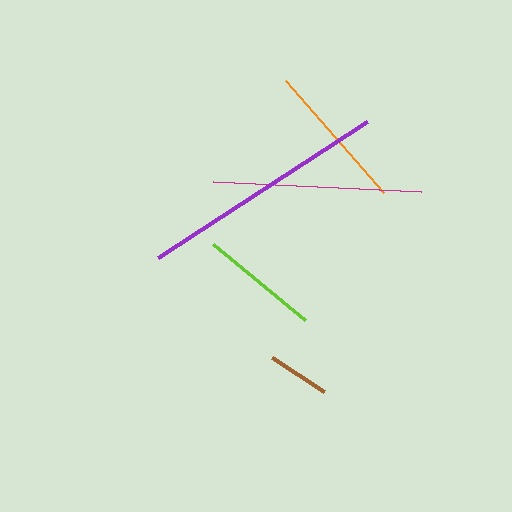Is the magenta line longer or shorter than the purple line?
The purple line is longer than the magenta line.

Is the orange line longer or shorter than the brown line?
The orange line is longer than the brown line.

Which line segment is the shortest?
The brown line is the shortest at approximately 63 pixels.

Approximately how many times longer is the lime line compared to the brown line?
The lime line is approximately 1.9 times the length of the brown line.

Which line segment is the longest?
The purple line is the longest at approximately 249 pixels.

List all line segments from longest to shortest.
From longest to shortest: purple, magenta, orange, lime, brown.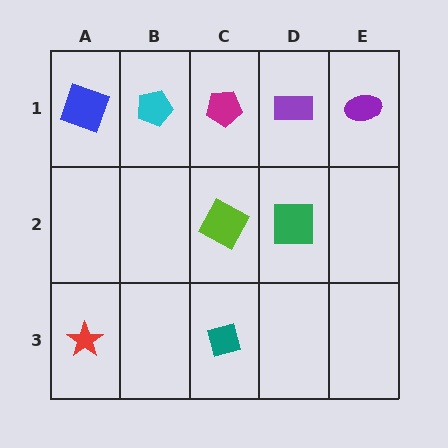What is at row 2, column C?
A lime square.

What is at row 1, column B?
A cyan pentagon.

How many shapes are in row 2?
2 shapes.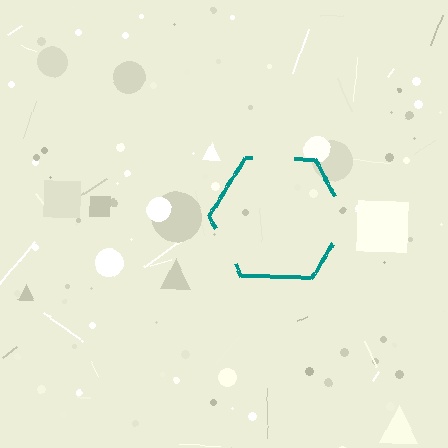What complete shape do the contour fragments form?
The contour fragments form a hexagon.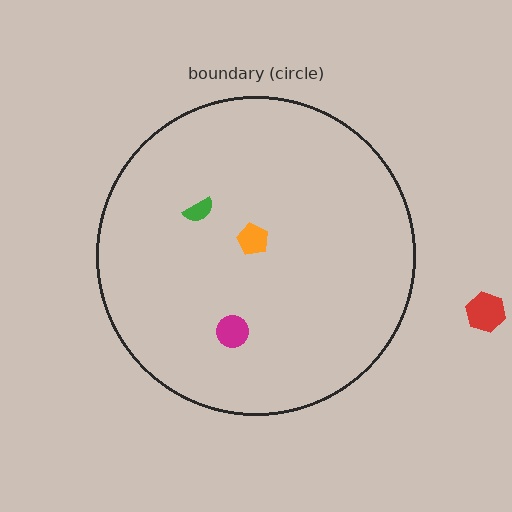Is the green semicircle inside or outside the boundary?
Inside.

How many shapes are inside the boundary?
3 inside, 1 outside.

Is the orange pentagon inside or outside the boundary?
Inside.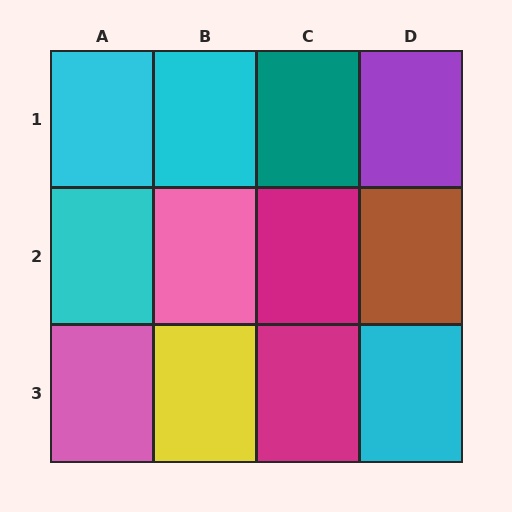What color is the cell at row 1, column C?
Teal.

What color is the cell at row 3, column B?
Yellow.